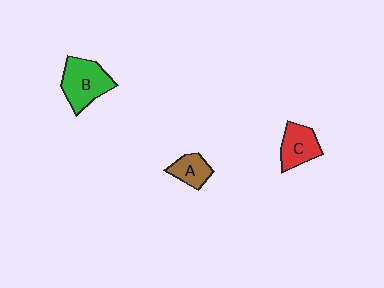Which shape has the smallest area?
Shape A (brown).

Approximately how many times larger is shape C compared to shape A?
Approximately 1.3 times.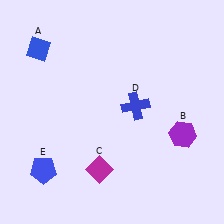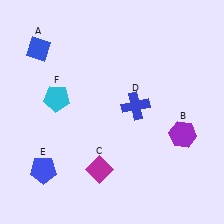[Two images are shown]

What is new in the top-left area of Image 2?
A cyan pentagon (F) was added in the top-left area of Image 2.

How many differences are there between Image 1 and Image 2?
There is 1 difference between the two images.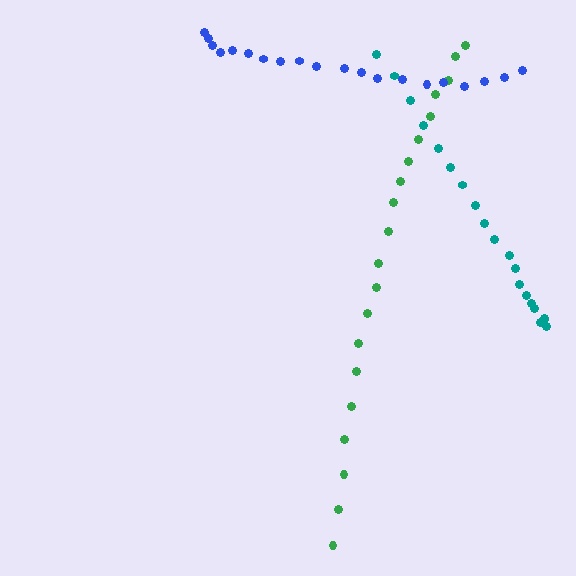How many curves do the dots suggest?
There are 3 distinct paths.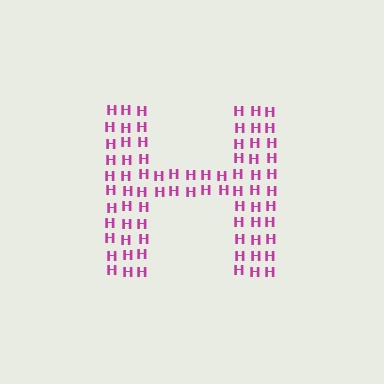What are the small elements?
The small elements are letter H's.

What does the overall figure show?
The overall figure shows the letter H.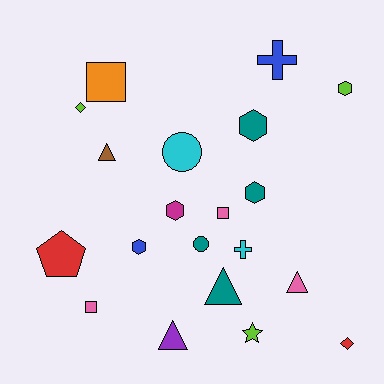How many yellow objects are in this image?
There are no yellow objects.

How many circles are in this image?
There are 2 circles.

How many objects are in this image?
There are 20 objects.